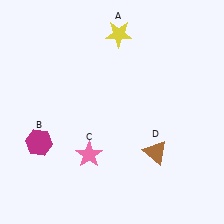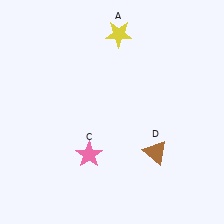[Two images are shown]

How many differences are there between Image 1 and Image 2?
There is 1 difference between the two images.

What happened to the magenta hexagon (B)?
The magenta hexagon (B) was removed in Image 2. It was in the bottom-left area of Image 1.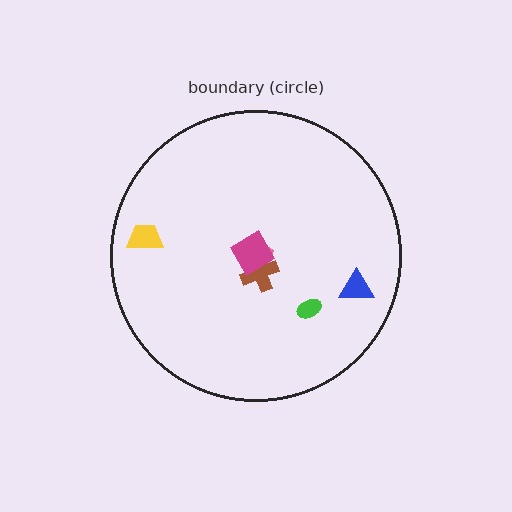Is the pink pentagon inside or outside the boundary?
Inside.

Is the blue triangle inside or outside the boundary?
Inside.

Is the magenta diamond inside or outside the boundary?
Inside.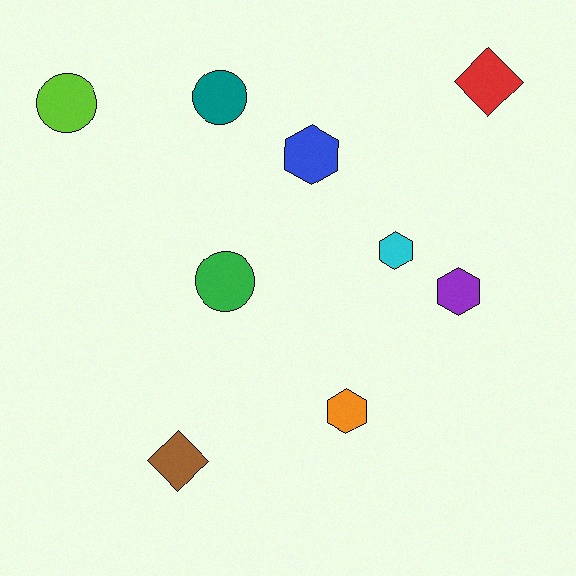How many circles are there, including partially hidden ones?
There are 3 circles.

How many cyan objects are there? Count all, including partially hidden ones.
There is 1 cyan object.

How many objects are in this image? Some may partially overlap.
There are 9 objects.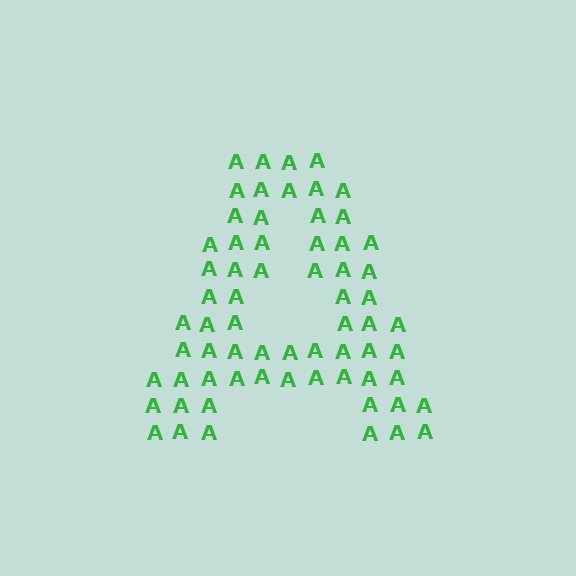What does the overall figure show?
The overall figure shows the letter A.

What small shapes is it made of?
It is made of small letter A's.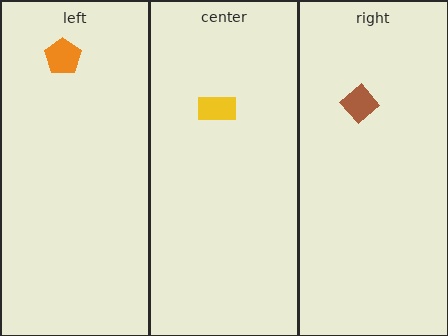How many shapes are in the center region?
1.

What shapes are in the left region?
The orange pentagon.